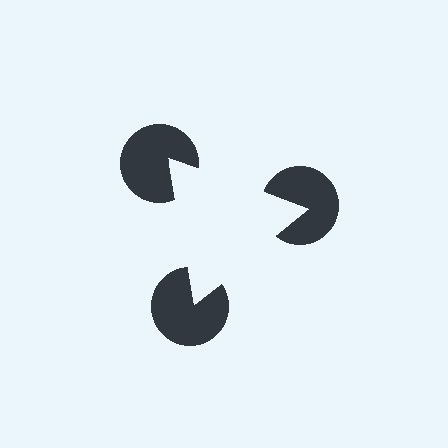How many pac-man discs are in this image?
There are 3 — one at each vertex of the illusory triangle.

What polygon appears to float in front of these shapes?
An illusory triangle — its edges are inferred from the aligned wedge cuts in the pac-man discs, not physically drawn.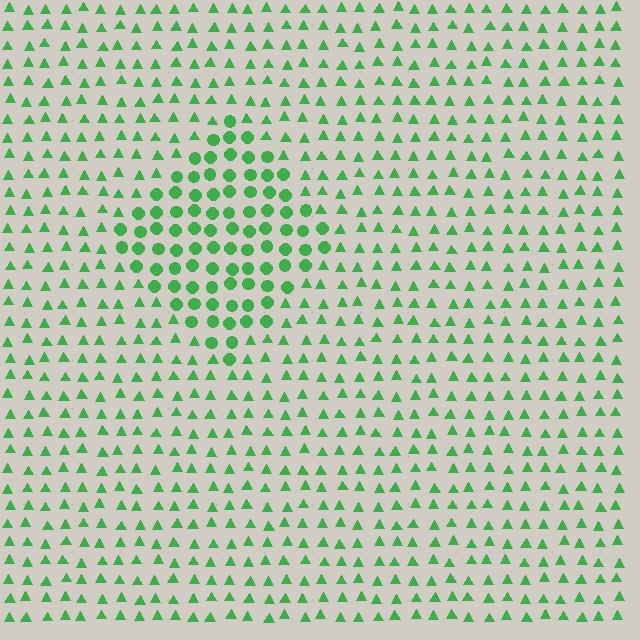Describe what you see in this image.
The image is filled with small green elements arranged in a uniform grid. A diamond-shaped region contains circles, while the surrounding area contains triangles. The boundary is defined purely by the change in element shape.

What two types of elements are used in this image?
The image uses circles inside the diamond region and triangles outside it.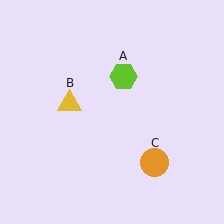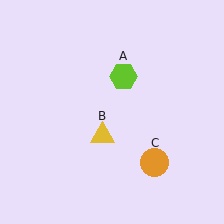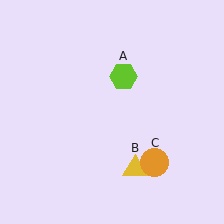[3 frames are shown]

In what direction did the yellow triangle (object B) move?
The yellow triangle (object B) moved down and to the right.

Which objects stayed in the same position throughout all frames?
Lime hexagon (object A) and orange circle (object C) remained stationary.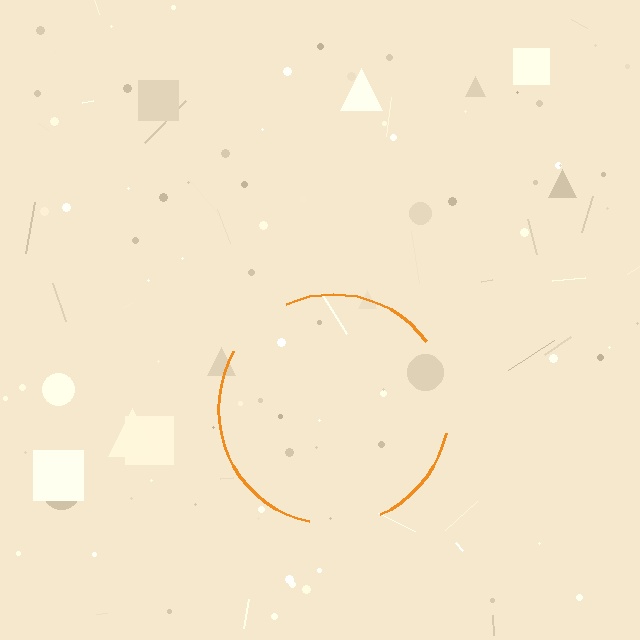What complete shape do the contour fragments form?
The contour fragments form a circle.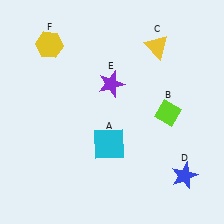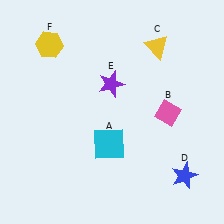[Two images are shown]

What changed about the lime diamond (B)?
In Image 1, B is lime. In Image 2, it changed to pink.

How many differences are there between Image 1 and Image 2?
There is 1 difference between the two images.